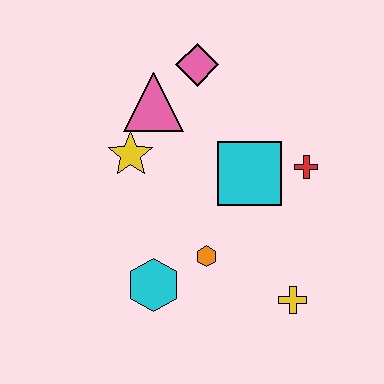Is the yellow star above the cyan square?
Yes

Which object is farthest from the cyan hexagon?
The pink diamond is farthest from the cyan hexagon.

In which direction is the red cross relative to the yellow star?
The red cross is to the right of the yellow star.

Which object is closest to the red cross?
The cyan square is closest to the red cross.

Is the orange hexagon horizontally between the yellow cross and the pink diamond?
Yes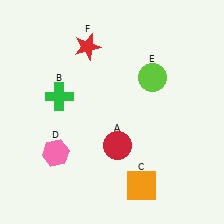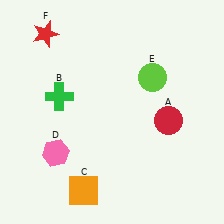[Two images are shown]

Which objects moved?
The objects that moved are: the red circle (A), the orange square (C), the red star (F).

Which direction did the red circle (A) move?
The red circle (A) moved right.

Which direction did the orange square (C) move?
The orange square (C) moved left.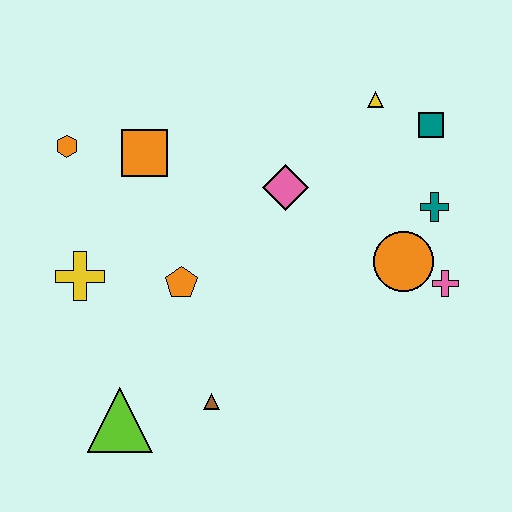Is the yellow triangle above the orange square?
Yes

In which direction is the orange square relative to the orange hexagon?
The orange square is to the right of the orange hexagon.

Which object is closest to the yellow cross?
The orange pentagon is closest to the yellow cross.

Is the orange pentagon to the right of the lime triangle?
Yes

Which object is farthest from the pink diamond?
The lime triangle is farthest from the pink diamond.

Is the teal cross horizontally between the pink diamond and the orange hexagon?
No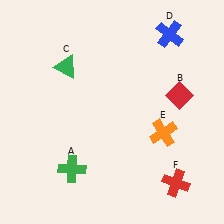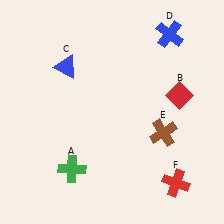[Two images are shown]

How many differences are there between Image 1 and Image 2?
There are 2 differences between the two images.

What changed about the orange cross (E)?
In Image 1, E is orange. In Image 2, it changed to brown.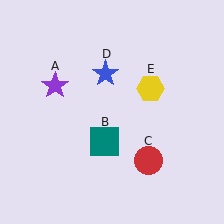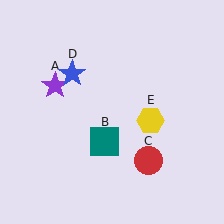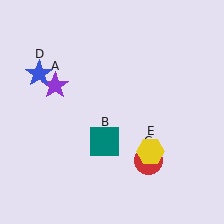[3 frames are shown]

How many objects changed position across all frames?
2 objects changed position: blue star (object D), yellow hexagon (object E).